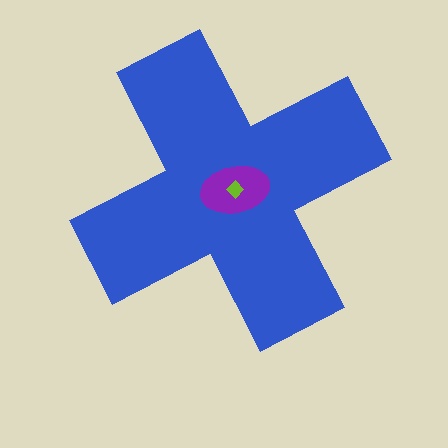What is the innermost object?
The lime diamond.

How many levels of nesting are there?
3.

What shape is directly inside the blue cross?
The purple ellipse.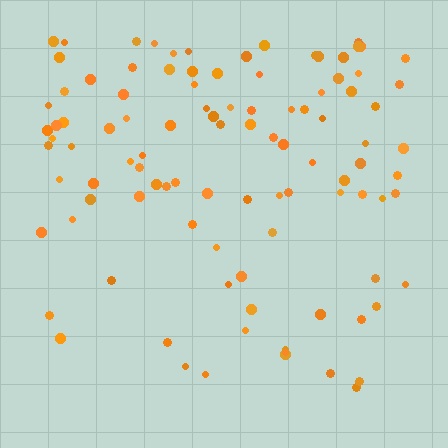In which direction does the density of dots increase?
From bottom to top, with the top side densest.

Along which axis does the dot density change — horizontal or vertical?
Vertical.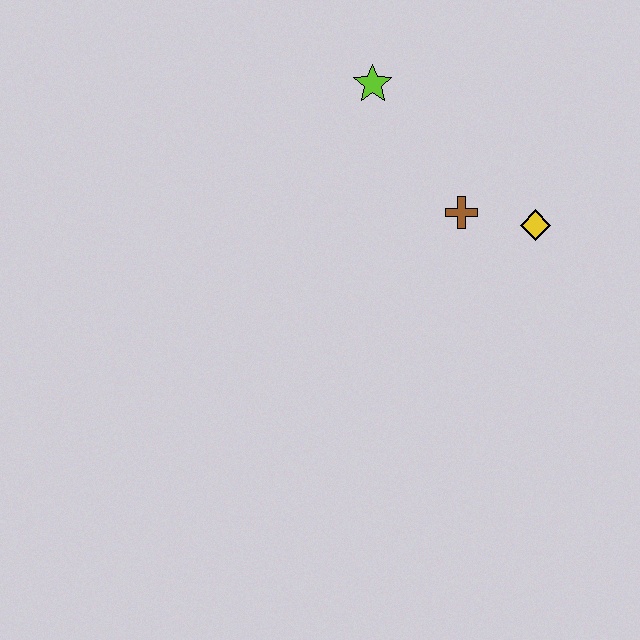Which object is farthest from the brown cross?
The lime star is farthest from the brown cross.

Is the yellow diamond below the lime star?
Yes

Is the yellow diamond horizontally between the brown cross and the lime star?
No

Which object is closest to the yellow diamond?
The brown cross is closest to the yellow diamond.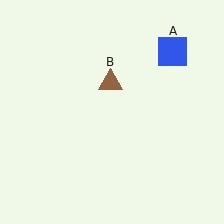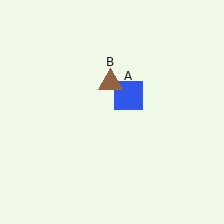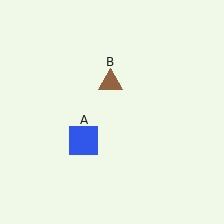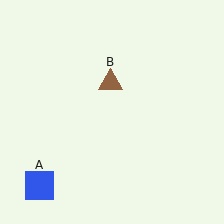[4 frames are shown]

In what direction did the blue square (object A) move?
The blue square (object A) moved down and to the left.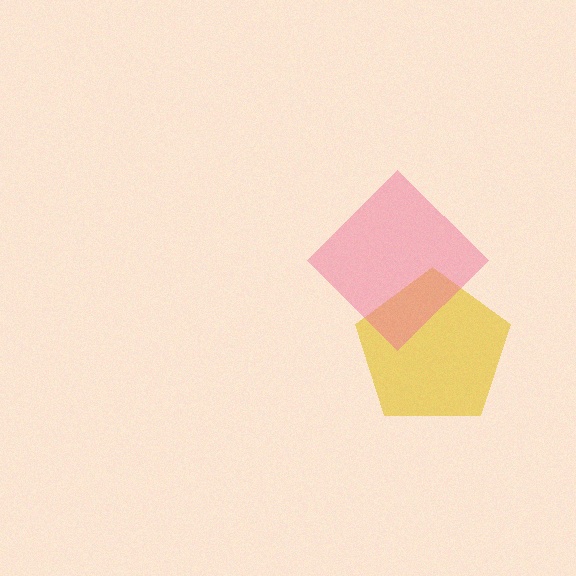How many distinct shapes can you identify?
There are 2 distinct shapes: a yellow pentagon, a pink diamond.